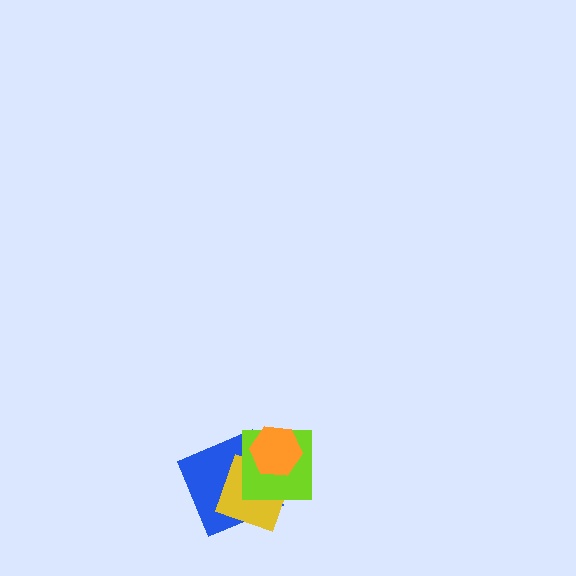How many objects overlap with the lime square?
3 objects overlap with the lime square.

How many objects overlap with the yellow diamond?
3 objects overlap with the yellow diamond.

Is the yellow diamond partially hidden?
Yes, it is partially covered by another shape.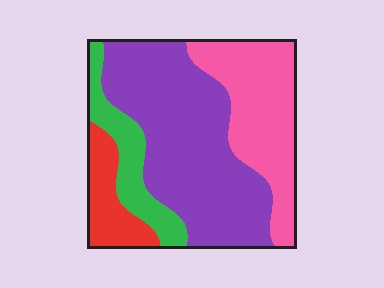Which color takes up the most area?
Purple, at roughly 50%.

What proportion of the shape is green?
Green takes up about one eighth (1/8) of the shape.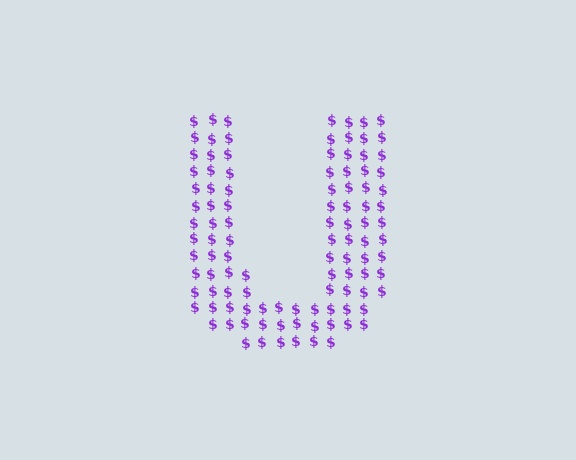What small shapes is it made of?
It is made of small dollar signs.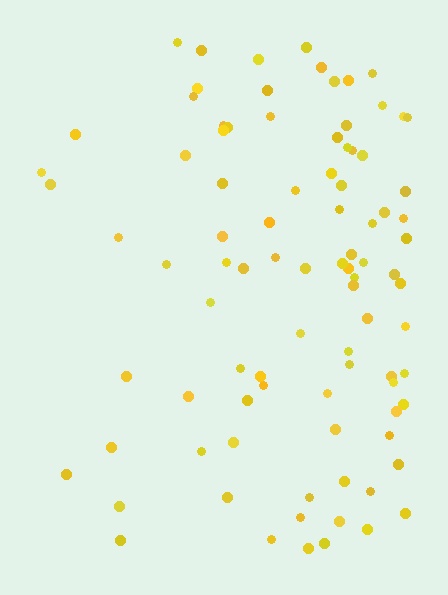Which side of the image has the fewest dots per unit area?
The left.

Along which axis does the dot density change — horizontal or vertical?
Horizontal.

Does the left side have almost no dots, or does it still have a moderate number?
Still a moderate number, just noticeably fewer than the right.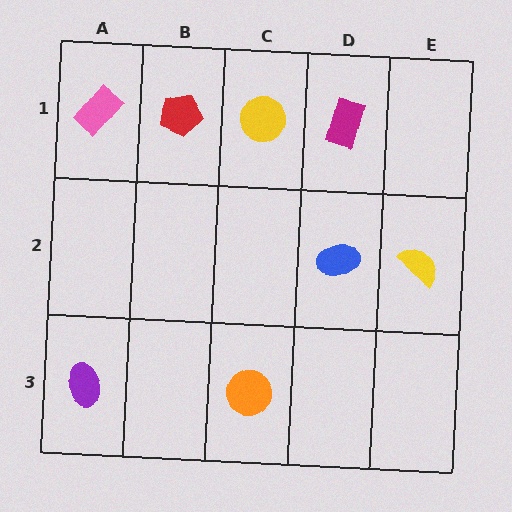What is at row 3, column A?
A purple ellipse.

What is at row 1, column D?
A magenta rectangle.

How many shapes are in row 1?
4 shapes.